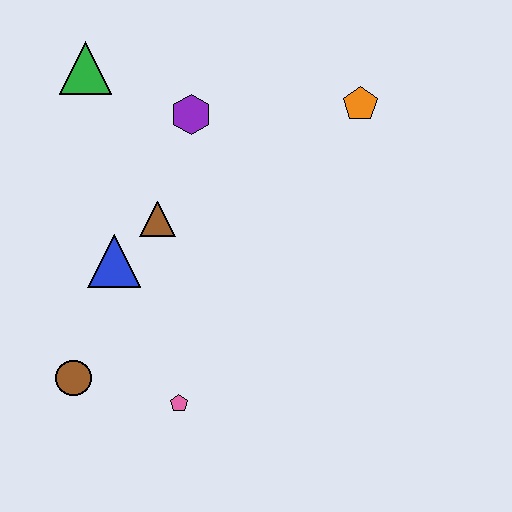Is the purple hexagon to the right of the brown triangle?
Yes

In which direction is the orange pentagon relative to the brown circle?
The orange pentagon is to the right of the brown circle.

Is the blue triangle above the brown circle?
Yes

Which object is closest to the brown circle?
The pink pentagon is closest to the brown circle.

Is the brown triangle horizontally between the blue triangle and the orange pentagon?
Yes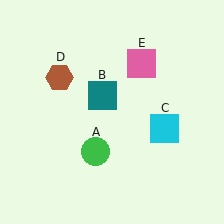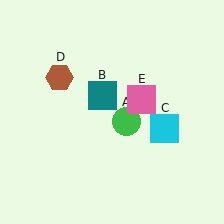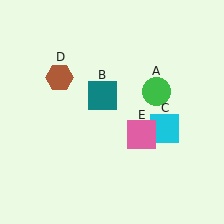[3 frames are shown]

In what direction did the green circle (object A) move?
The green circle (object A) moved up and to the right.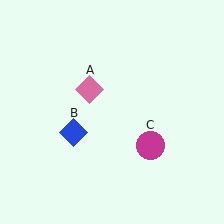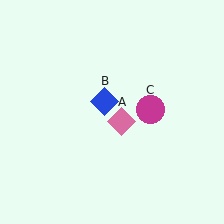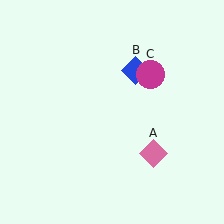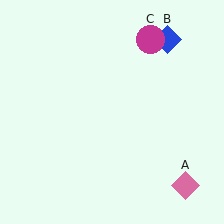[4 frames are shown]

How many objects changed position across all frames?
3 objects changed position: pink diamond (object A), blue diamond (object B), magenta circle (object C).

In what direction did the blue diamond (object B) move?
The blue diamond (object B) moved up and to the right.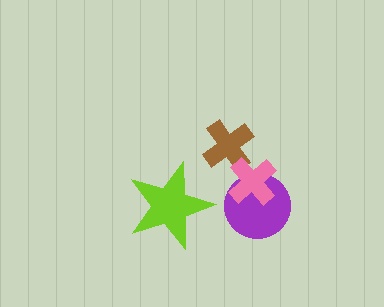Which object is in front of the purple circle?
The pink cross is in front of the purple circle.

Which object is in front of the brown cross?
The pink cross is in front of the brown cross.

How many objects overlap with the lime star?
0 objects overlap with the lime star.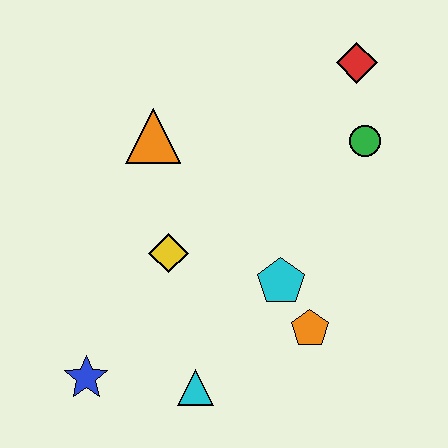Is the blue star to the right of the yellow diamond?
No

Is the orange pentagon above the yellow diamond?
No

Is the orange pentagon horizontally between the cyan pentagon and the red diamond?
Yes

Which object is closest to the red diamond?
The green circle is closest to the red diamond.